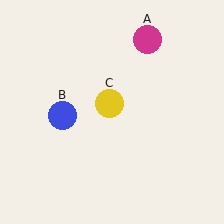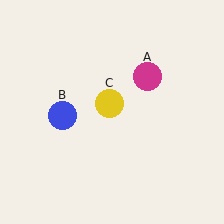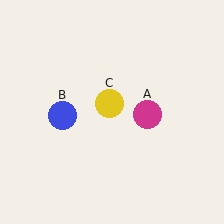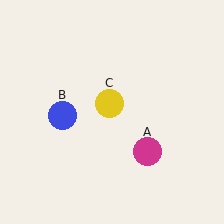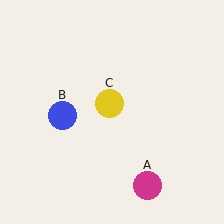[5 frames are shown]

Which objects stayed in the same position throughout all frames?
Blue circle (object B) and yellow circle (object C) remained stationary.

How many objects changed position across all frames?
1 object changed position: magenta circle (object A).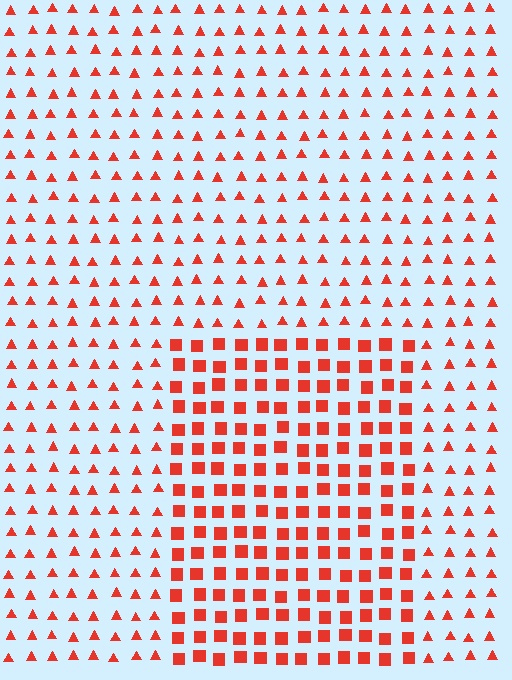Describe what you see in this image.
The image is filled with small red elements arranged in a uniform grid. A rectangle-shaped region contains squares, while the surrounding area contains triangles. The boundary is defined purely by the change in element shape.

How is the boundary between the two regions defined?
The boundary is defined by a change in element shape: squares inside vs. triangles outside. All elements share the same color and spacing.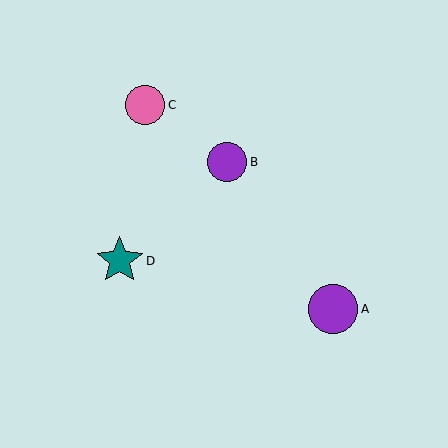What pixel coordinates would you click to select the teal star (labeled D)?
Click at (120, 261) to select the teal star D.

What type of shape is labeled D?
Shape D is a teal star.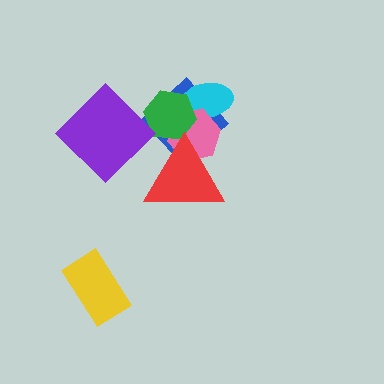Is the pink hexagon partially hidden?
Yes, it is partially covered by another shape.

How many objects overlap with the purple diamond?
1 object overlaps with the purple diamond.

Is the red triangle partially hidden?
No, no other shape covers it.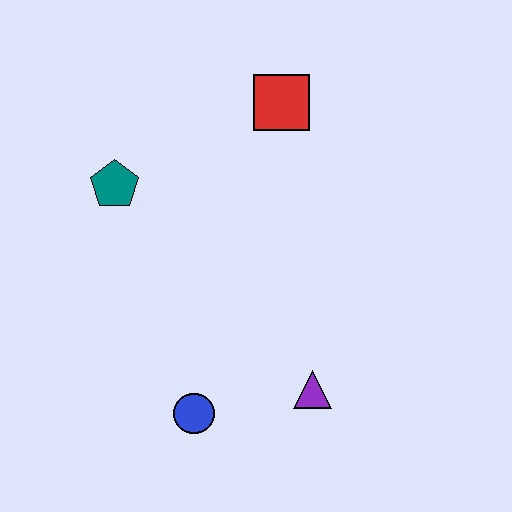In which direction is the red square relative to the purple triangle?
The red square is above the purple triangle.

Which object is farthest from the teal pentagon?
The purple triangle is farthest from the teal pentagon.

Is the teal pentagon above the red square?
No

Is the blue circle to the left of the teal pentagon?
No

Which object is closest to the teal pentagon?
The red square is closest to the teal pentagon.